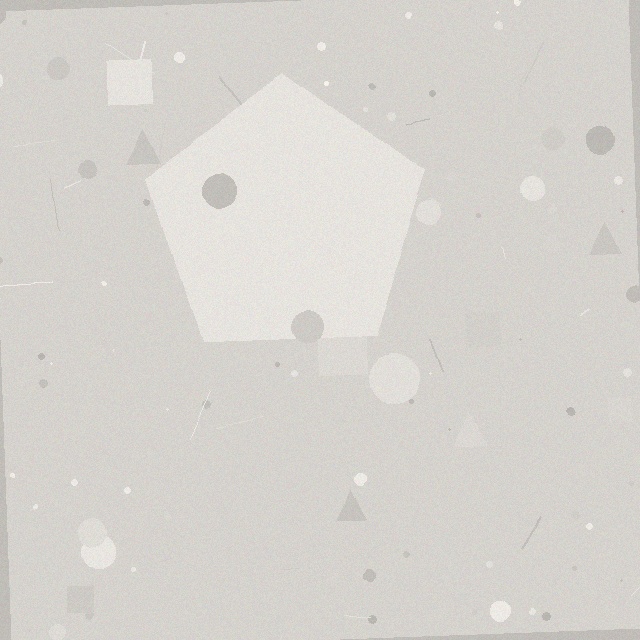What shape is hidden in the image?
A pentagon is hidden in the image.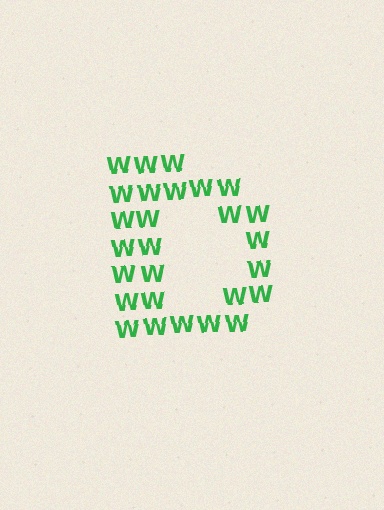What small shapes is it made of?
It is made of small letter W's.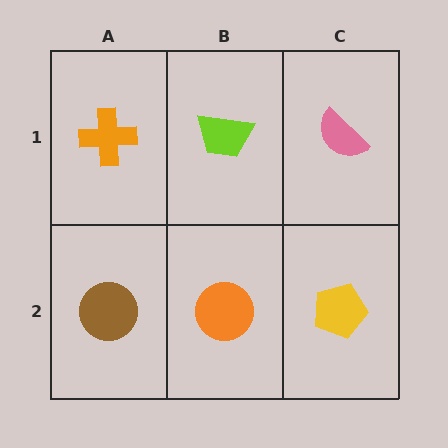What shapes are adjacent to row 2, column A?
An orange cross (row 1, column A), an orange circle (row 2, column B).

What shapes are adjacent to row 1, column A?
A brown circle (row 2, column A), a lime trapezoid (row 1, column B).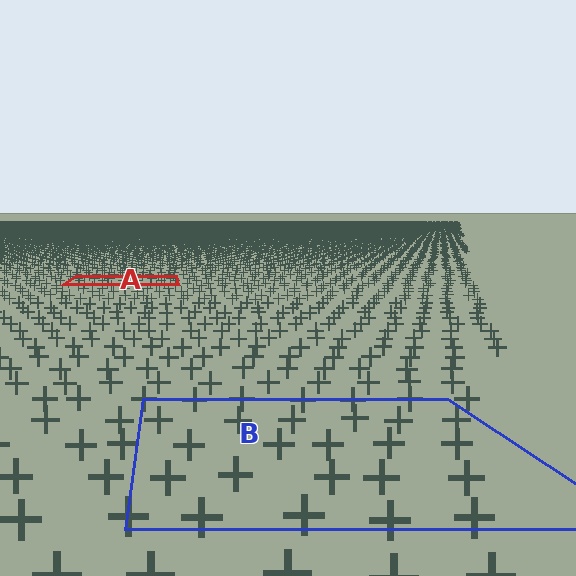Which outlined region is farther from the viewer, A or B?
Region A is farther from the viewer — the texture elements inside it appear smaller and more densely packed.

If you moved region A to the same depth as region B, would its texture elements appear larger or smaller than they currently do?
They would appear larger. At a closer depth, the same texture elements are projected at a bigger on-screen size.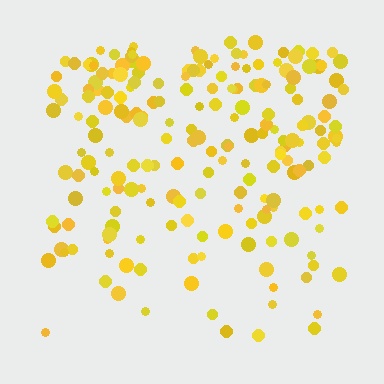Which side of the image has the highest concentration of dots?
The top.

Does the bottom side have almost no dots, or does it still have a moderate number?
Still a moderate number, just noticeably fewer than the top.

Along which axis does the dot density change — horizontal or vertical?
Vertical.